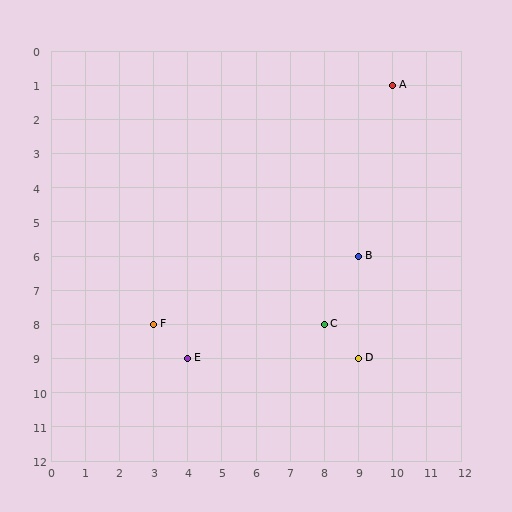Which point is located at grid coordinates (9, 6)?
Point B is at (9, 6).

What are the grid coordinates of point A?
Point A is at grid coordinates (10, 1).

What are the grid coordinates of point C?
Point C is at grid coordinates (8, 8).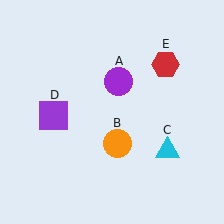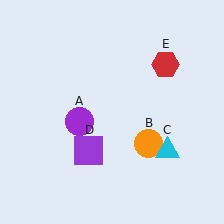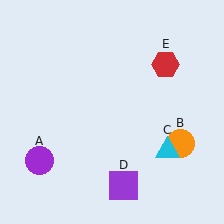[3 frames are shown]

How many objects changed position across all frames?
3 objects changed position: purple circle (object A), orange circle (object B), purple square (object D).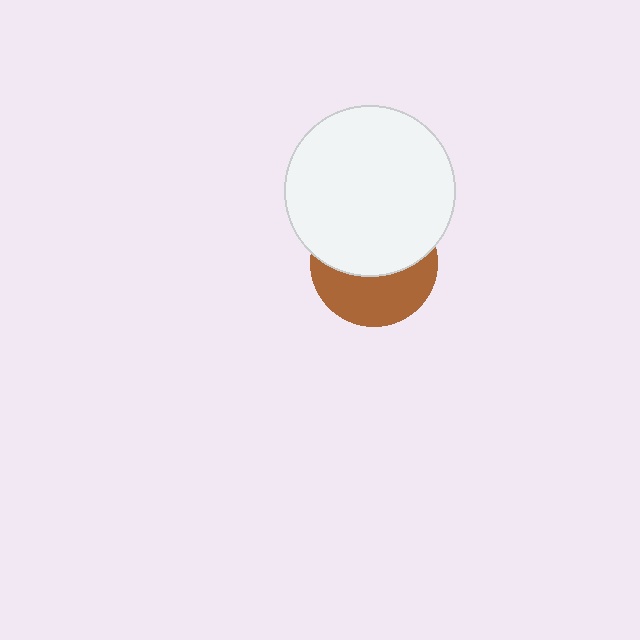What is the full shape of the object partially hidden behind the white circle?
The partially hidden object is a brown circle.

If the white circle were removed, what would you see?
You would see the complete brown circle.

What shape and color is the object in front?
The object in front is a white circle.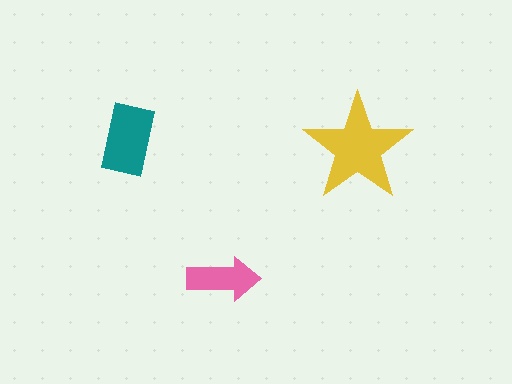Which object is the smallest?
The pink arrow.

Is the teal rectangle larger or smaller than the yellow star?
Smaller.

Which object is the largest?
The yellow star.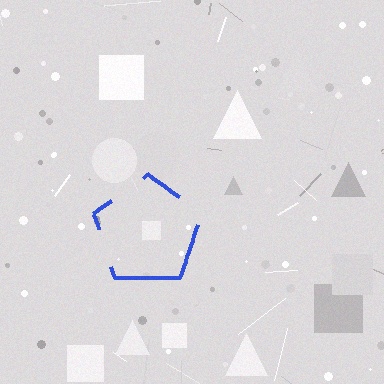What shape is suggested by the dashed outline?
The dashed outline suggests a pentagon.